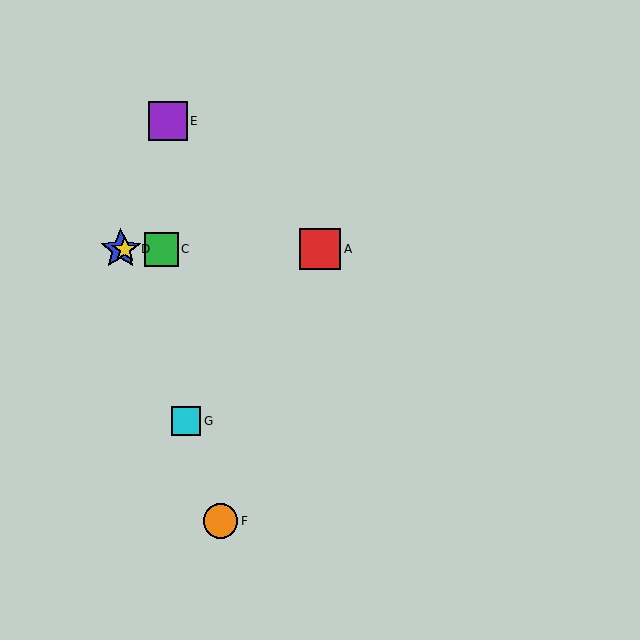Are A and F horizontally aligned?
No, A is at y≈249 and F is at y≈521.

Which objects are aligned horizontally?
Objects A, B, C, D are aligned horizontally.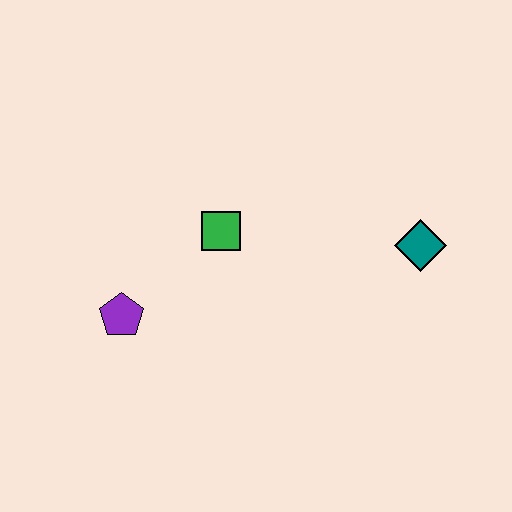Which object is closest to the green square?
The purple pentagon is closest to the green square.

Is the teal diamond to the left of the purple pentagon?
No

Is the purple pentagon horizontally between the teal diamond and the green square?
No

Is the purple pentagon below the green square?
Yes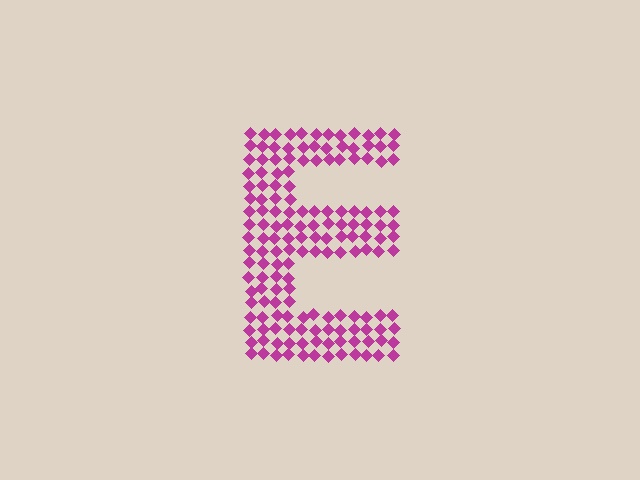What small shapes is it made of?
It is made of small diamonds.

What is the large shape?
The large shape is the letter E.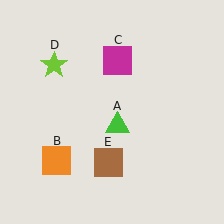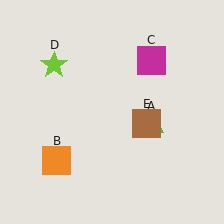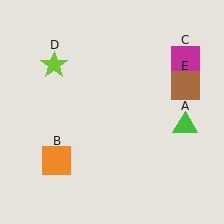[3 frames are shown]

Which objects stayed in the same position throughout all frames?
Orange square (object B) and lime star (object D) remained stationary.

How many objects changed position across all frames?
3 objects changed position: green triangle (object A), magenta square (object C), brown square (object E).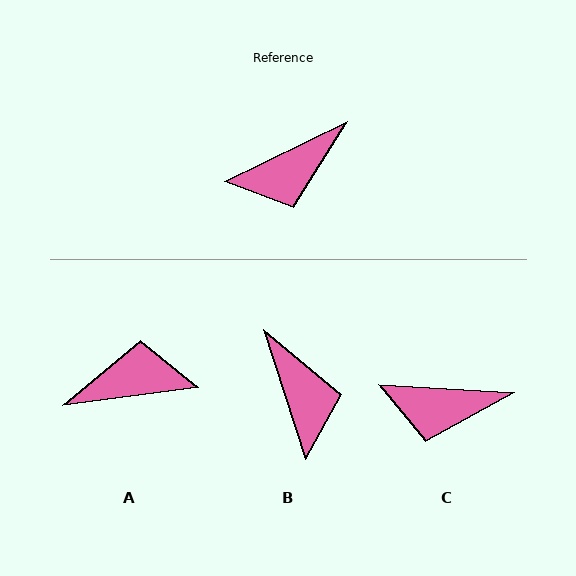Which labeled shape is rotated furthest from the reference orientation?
A, about 162 degrees away.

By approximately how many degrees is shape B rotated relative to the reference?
Approximately 82 degrees counter-clockwise.